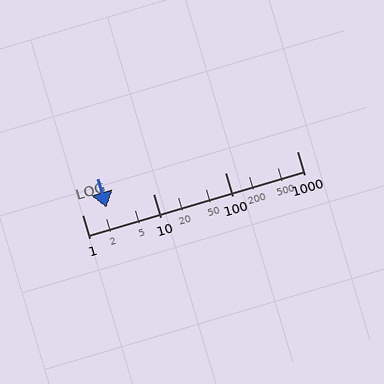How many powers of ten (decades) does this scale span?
The scale spans 3 decades, from 1 to 1000.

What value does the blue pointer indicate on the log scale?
The pointer indicates approximately 2.2.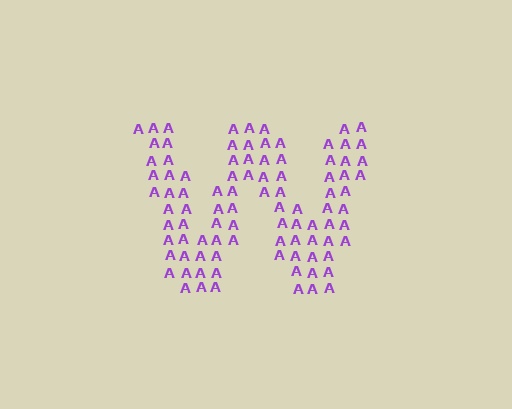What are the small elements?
The small elements are letter A's.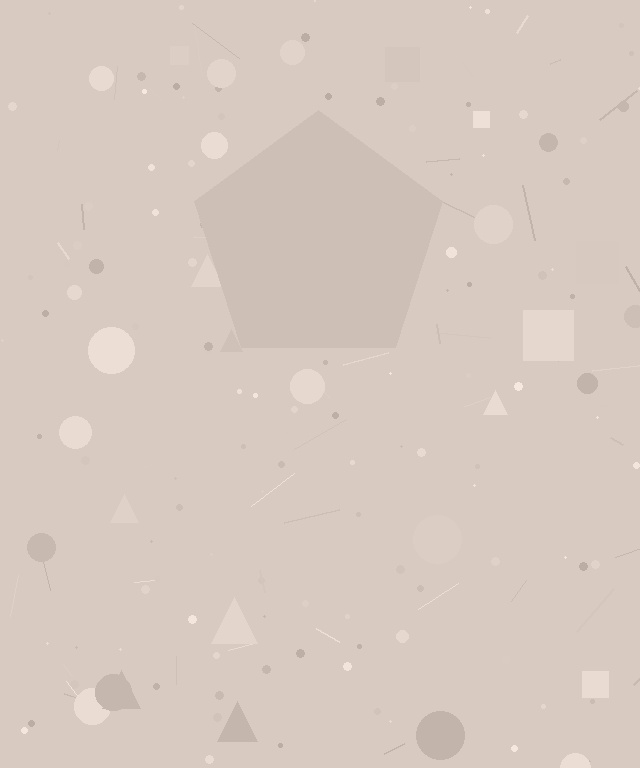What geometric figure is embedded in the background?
A pentagon is embedded in the background.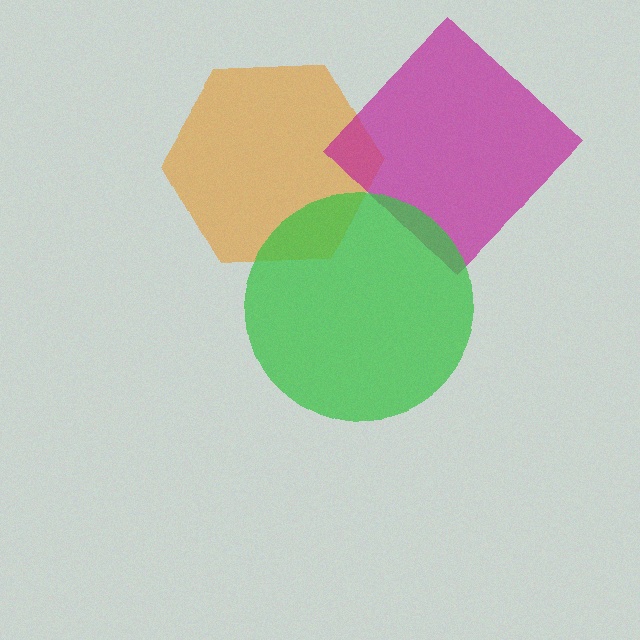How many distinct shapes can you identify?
There are 3 distinct shapes: an orange hexagon, a magenta diamond, a green circle.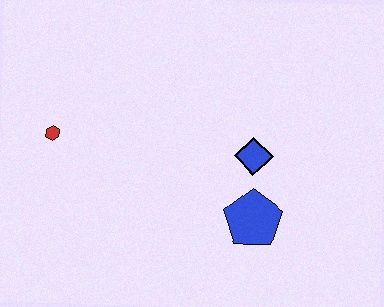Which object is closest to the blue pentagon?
The blue diamond is closest to the blue pentagon.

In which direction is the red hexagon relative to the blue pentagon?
The red hexagon is to the left of the blue pentagon.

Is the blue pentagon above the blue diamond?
No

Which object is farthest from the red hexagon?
The blue pentagon is farthest from the red hexagon.